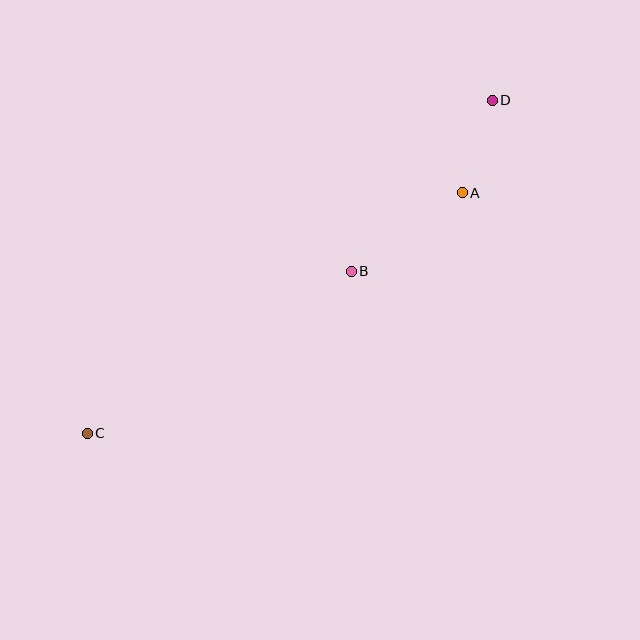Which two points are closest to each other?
Points A and D are closest to each other.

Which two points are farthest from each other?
Points C and D are farthest from each other.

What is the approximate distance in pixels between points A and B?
The distance between A and B is approximately 136 pixels.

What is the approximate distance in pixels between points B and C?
The distance between B and C is approximately 310 pixels.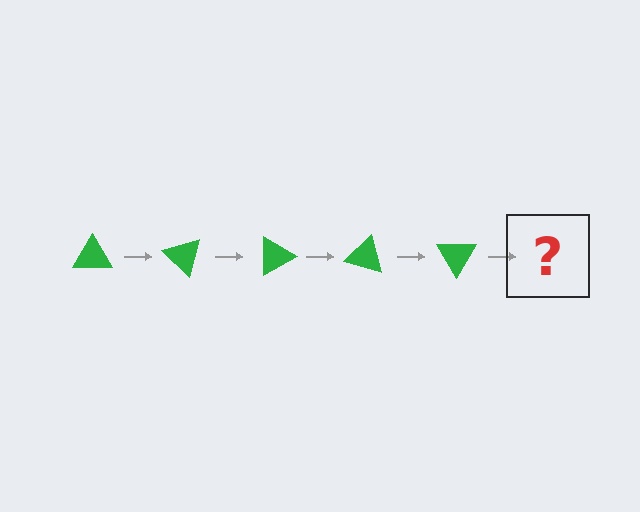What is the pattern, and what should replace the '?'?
The pattern is that the triangle rotates 45 degrees each step. The '?' should be a green triangle rotated 225 degrees.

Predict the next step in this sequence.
The next step is a green triangle rotated 225 degrees.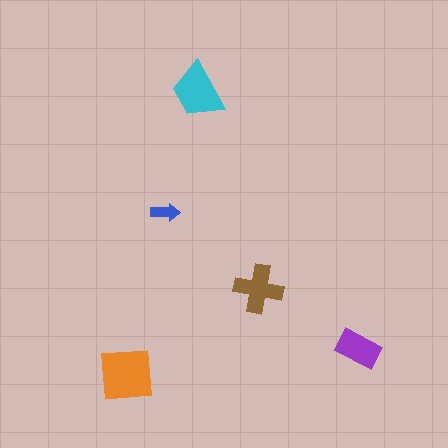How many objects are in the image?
There are 5 objects in the image.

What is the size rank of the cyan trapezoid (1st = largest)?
2nd.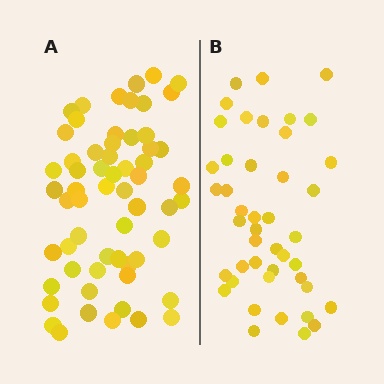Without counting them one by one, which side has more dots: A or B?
Region A (the left region) has more dots.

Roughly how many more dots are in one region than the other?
Region A has approximately 15 more dots than region B.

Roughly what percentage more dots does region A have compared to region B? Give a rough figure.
About 35% more.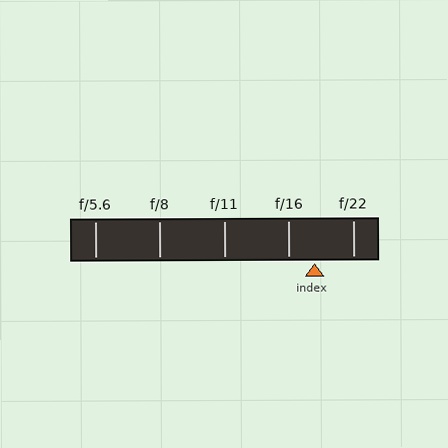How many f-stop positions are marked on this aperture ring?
There are 5 f-stop positions marked.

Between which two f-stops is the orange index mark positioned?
The index mark is between f/16 and f/22.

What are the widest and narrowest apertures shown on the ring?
The widest aperture shown is f/5.6 and the narrowest is f/22.